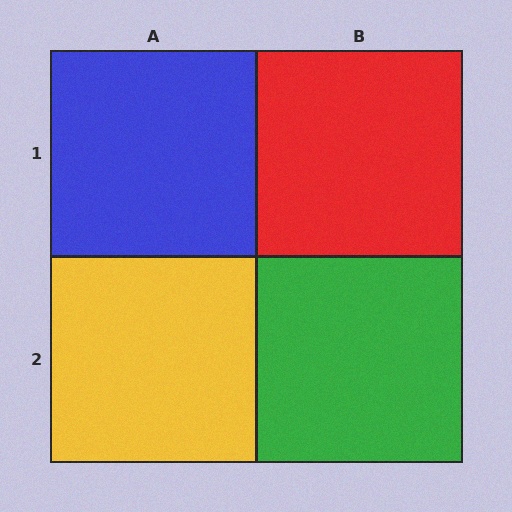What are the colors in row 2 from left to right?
Yellow, green.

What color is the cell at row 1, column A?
Blue.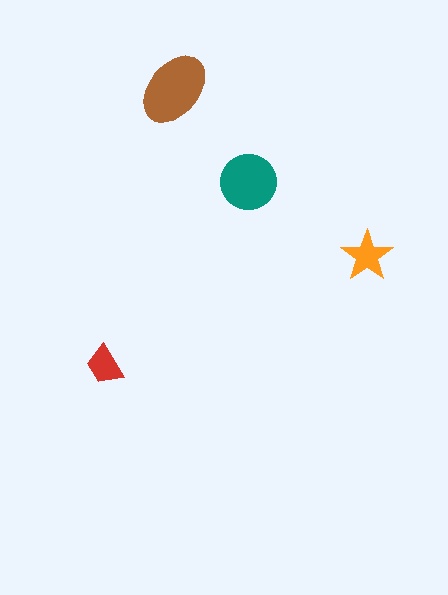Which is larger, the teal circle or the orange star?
The teal circle.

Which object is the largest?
The brown ellipse.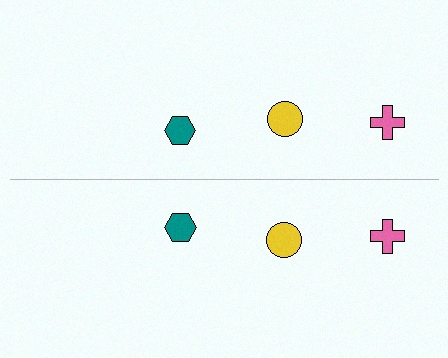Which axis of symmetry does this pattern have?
The pattern has a horizontal axis of symmetry running through the center of the image.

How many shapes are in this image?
There are 6 shapes in this image.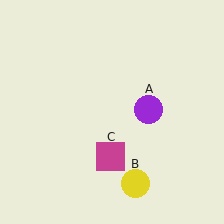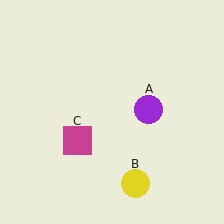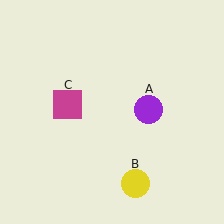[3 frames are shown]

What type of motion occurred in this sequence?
The magenta square (object C) rotated clockwise around the center of the scene.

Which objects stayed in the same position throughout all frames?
Purple circle (object A) and yellow circle (object B) remained stationary.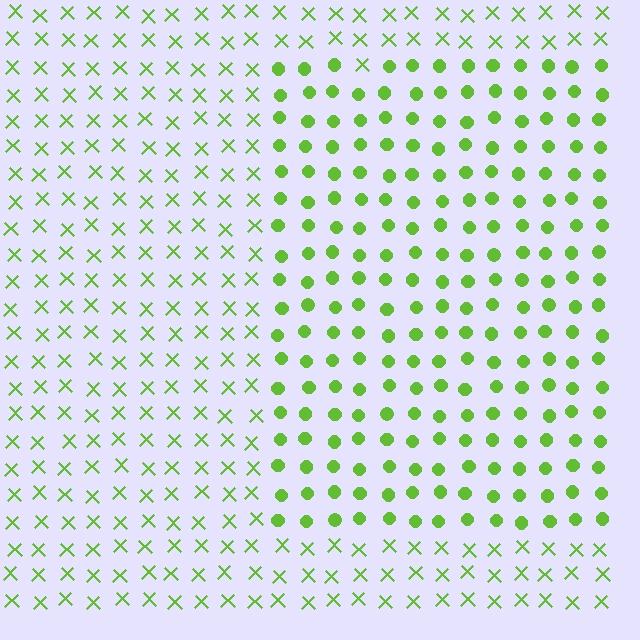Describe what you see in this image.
The image is filled with small lime elements arranged in a uniform grid. A rectangle-shaped region contains circles, while the surrounding area contains X marks. The boundary is defined purely by the change in element shape.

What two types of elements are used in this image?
The image uses circles inside the rectangle region and X marks outside it.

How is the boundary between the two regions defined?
The boundary is defined by a change in element shape: circles inside vs. X marks outside. All elements share the same color and spacing.